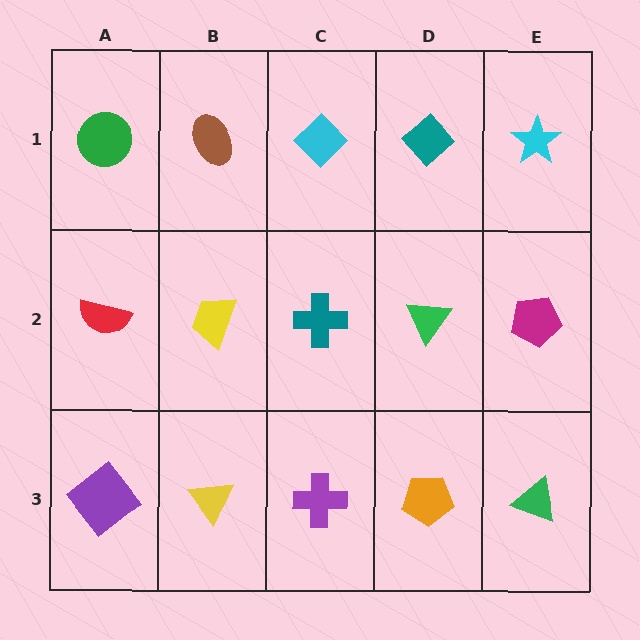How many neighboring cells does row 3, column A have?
2.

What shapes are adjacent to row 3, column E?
A magenta pentagon (row 2, column E), an orange pentagon (row 3, column D).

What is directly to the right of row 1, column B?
A cyan diamond.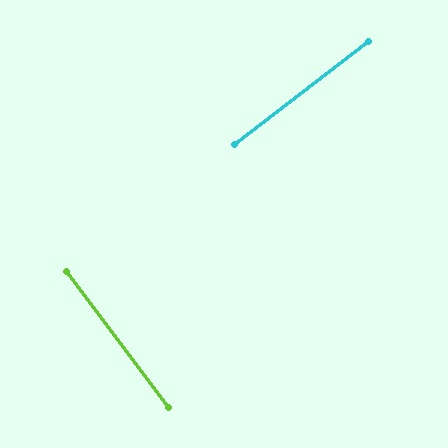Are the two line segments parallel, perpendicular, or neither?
Perpendicular — they meet at approximately 89°.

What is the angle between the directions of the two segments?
Approximately 89 degrees.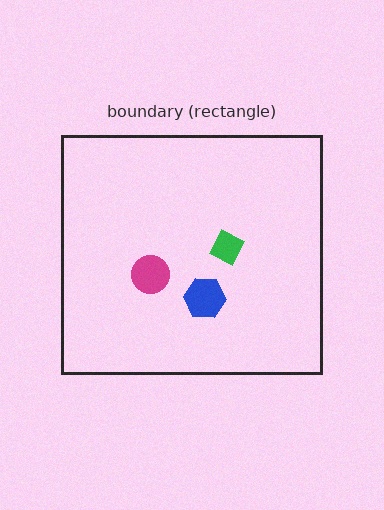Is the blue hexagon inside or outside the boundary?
Inside.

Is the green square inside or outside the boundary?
Inside.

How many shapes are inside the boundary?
3 inside, 0 outside.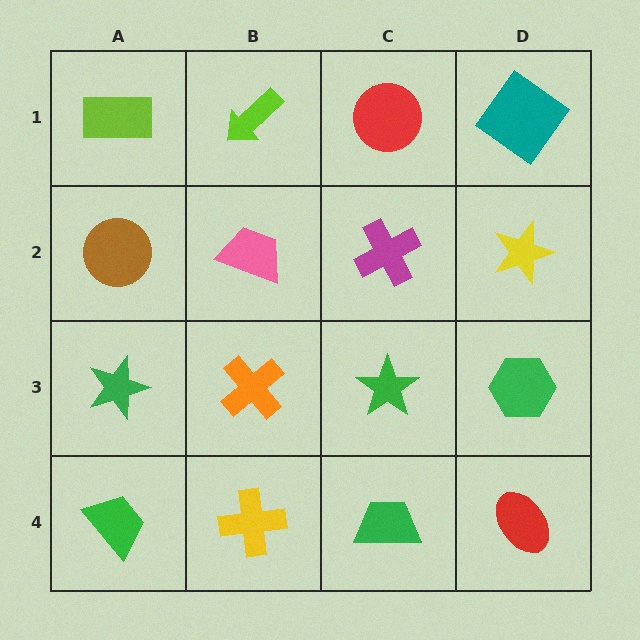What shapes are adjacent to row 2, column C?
A red circle (row 1, column C), a green star (row 3, column C), a pink trapezoid (row 2, column B), a yellow star (row 2, column D).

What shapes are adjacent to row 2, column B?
A lime arrow (row 1, column B), an orange cross (row 3, column B), a brown circle (row 2, column A), a magenta cross (row 2, column C).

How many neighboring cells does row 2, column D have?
3.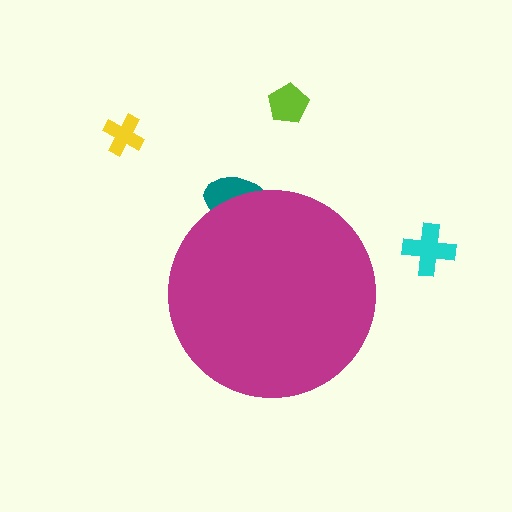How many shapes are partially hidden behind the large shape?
1 shape is partially hidden.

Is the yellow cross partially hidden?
No, the yellow cross is fully visible.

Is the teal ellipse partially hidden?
Yes, the teal ellipse is partially hidden behind the magenta circle.